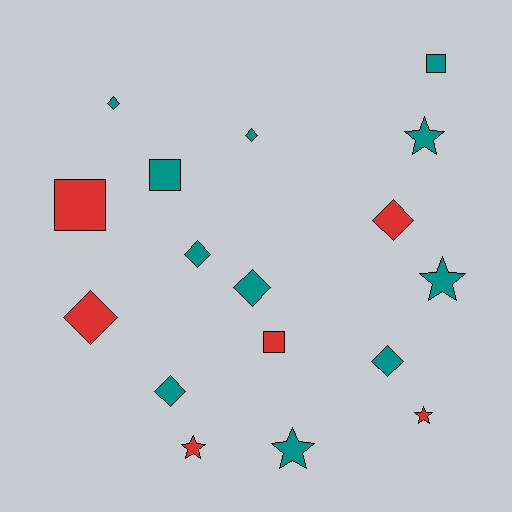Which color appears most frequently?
Teal, with 11 objects.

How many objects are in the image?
There are 17 objects.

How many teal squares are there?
There are 2 teal squares.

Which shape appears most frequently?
Diamond, with 8 objects.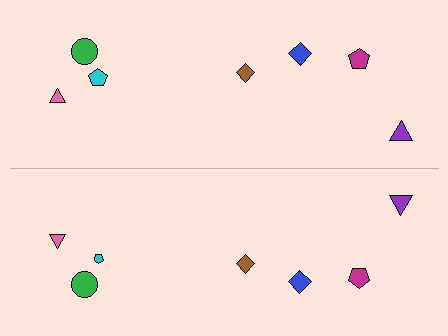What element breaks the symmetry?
The cyan pentagon on the bottom side has a different size than its mirror counterpart.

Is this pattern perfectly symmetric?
No, the pattern is not perfectly symmetric. The cyan pentagon on the bottom side has a different size than its mirror counterpart.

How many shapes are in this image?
There are 14 shapes in this image.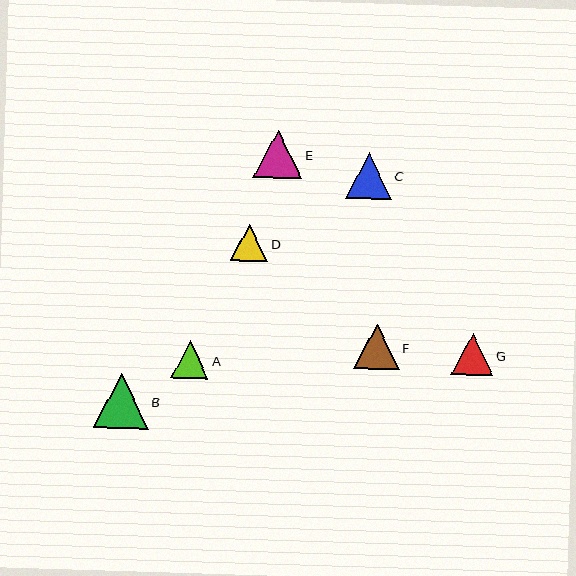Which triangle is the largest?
Triangle B is the largest with a size of approximately 55 pixels.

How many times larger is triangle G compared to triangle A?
Triangle G is approximately 1.1 times the size of triangle A.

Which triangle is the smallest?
Triangle A is the smallest with a size of approximately 37 pixels.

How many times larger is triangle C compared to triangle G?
Triangle C is approximately 1.1 times the size of triangle G.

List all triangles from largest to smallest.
From largest to smallest: B, E, C, F, G, D, A.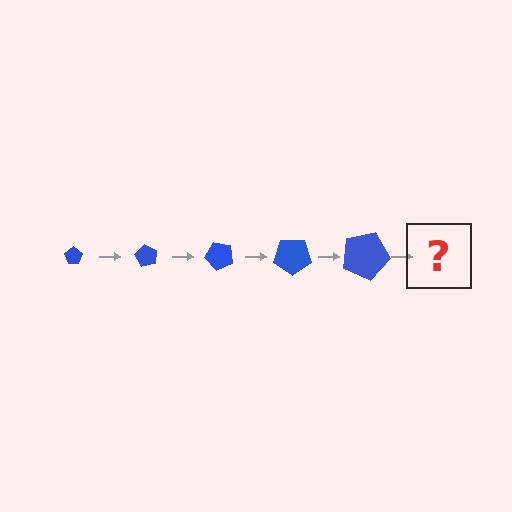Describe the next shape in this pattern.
It should be a pentagon, larger than the previous one and rotated 300 degrees from the start.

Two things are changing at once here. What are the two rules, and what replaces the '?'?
The two rules are that the pentagon grows larger each step and it rotates 60 degrees each step. The '?' should be a pentagon, larger than the previous one and rotated 300 degrees from the start.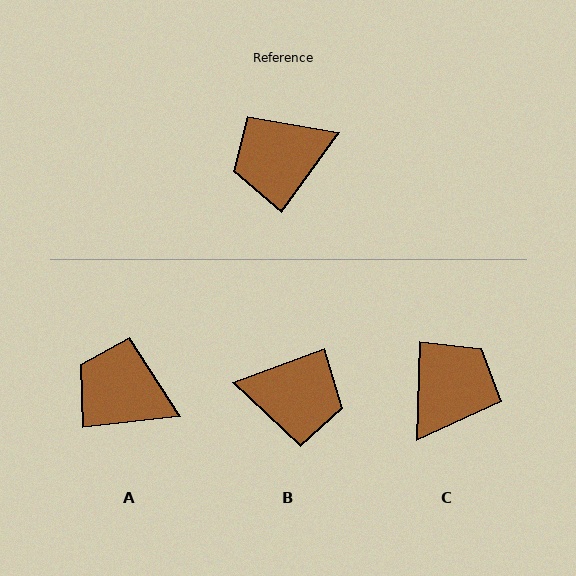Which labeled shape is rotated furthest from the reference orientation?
B, about 147 degrees away.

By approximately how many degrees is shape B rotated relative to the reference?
Approximately 147 degrees counter-clockwise.